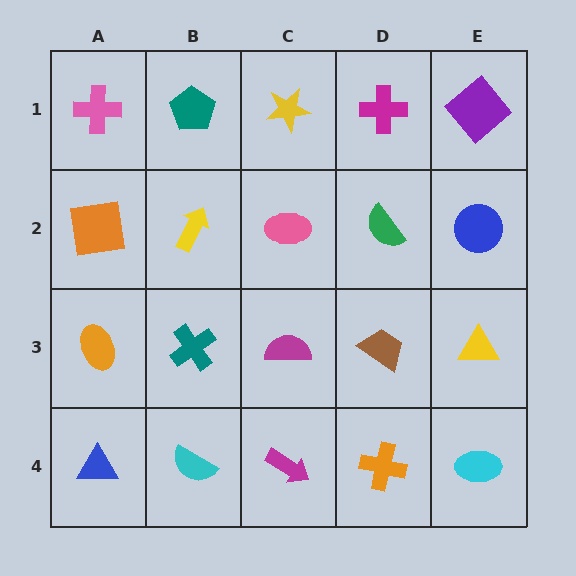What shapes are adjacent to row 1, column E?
A blue circle (row 2, column E), a magenta cross (row 1, column D).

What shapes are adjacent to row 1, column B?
A yellow arrow (row 2, column B), a pink cross (row 1, column A), a yellow star (row 1, column C).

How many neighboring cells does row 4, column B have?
3.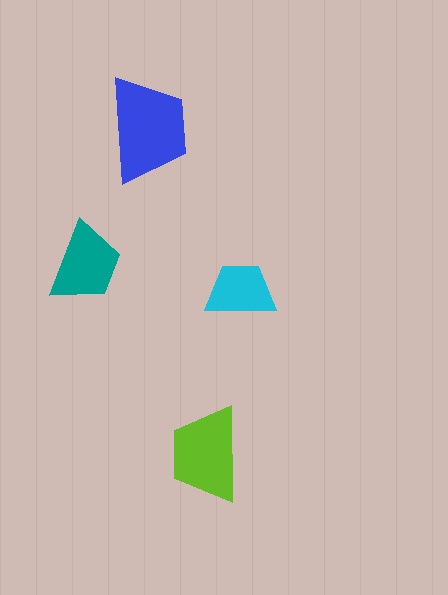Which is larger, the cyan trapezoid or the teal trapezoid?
The teal one.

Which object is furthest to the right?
The cyan trapezoid is rightmost.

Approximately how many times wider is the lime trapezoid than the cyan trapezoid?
About 1.5 times wider.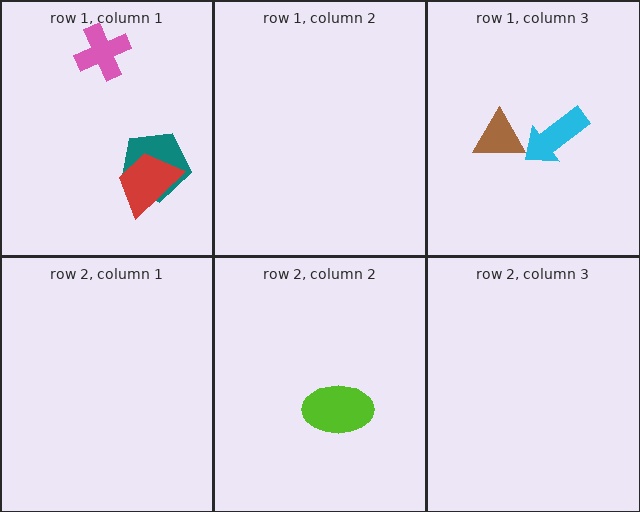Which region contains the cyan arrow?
The row 1, column 3 region.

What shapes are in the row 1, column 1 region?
The pink cross, the teal pentagon, the red trapezoid.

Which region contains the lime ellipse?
The row 2, column 2 region.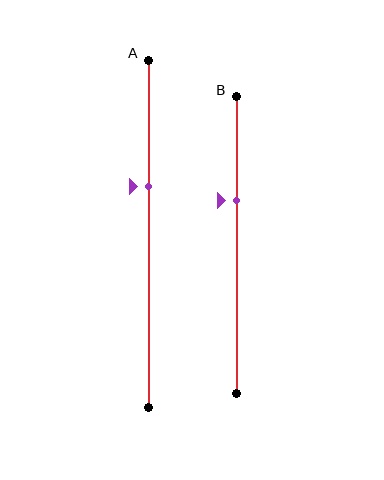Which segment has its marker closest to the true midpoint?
Segment A has its marker closest to the true midpoint.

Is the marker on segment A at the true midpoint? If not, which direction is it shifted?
No, the marker on segment A is shifted upward by about 14% of the segment length.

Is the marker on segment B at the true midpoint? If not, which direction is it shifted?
No, the marker on segment B is shifted upward by about 15% of the segment length.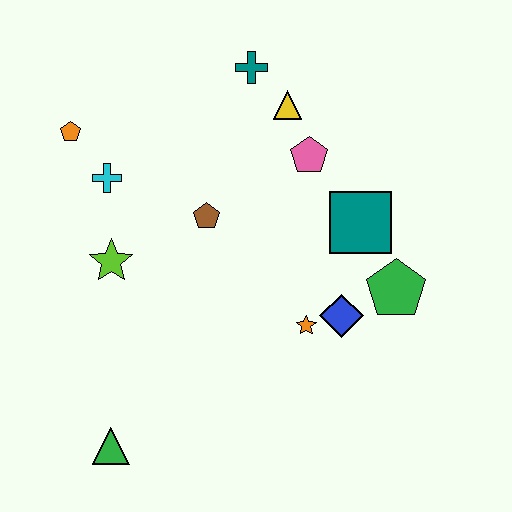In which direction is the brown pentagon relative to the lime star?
The brown pentagon is to the right of the lime star.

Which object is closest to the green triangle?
The lime star is closest to the green triangle.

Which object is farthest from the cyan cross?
The green pentagon is farthest from the cyan cross.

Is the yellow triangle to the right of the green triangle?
Yes